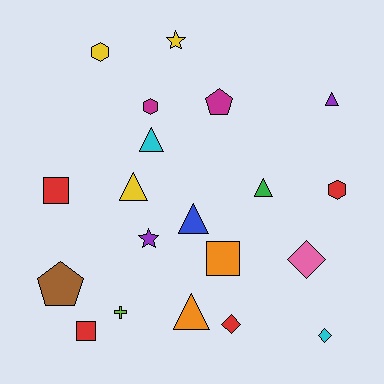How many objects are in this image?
There are 20 objects.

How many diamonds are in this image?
There are 3 diamonds.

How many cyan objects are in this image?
There are 2 cyan objects.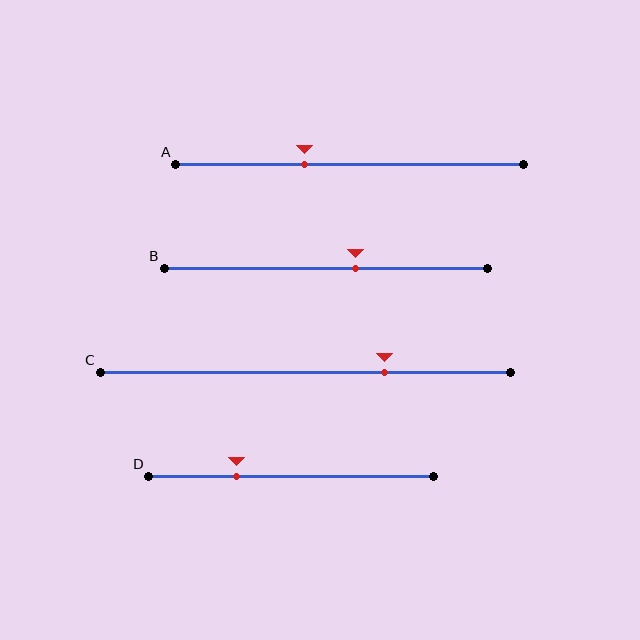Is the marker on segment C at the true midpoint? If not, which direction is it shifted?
No, the marker on segment C is shifted to the right by about 19% of the segment length.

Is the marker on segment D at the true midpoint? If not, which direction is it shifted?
No, the marker on segment D is shifted to the left by about 19% of the segment length.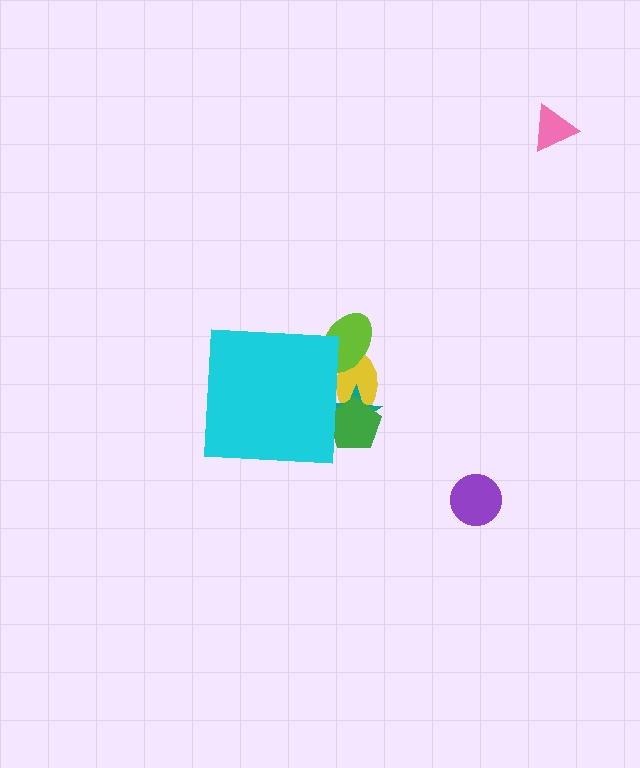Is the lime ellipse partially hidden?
Yes, the lime ellipse is partially hidden behind the cyan square.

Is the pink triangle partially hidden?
No, the pink triangle is fully visible.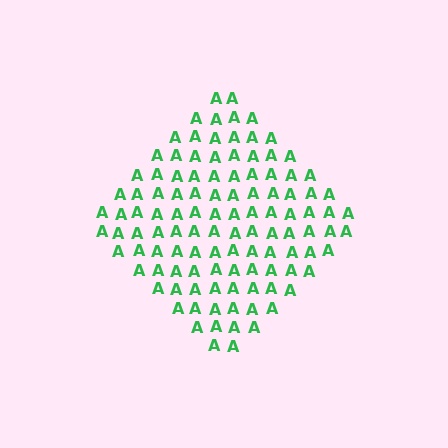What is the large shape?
The large shape is a diamond.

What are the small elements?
The small elements are letter A's.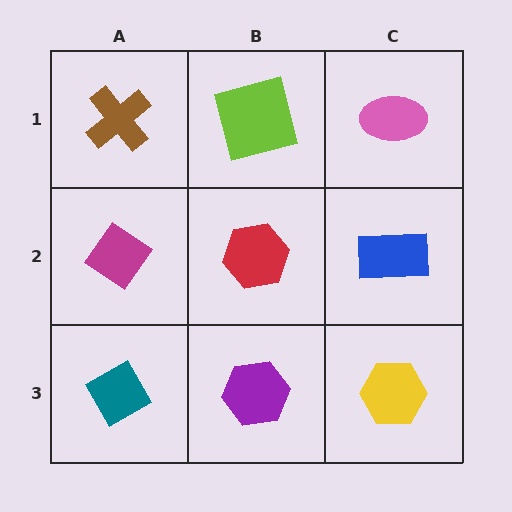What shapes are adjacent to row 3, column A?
A magenta diamond (row 2, column A), a purple hexagon (row 3, column B).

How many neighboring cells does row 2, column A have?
3.